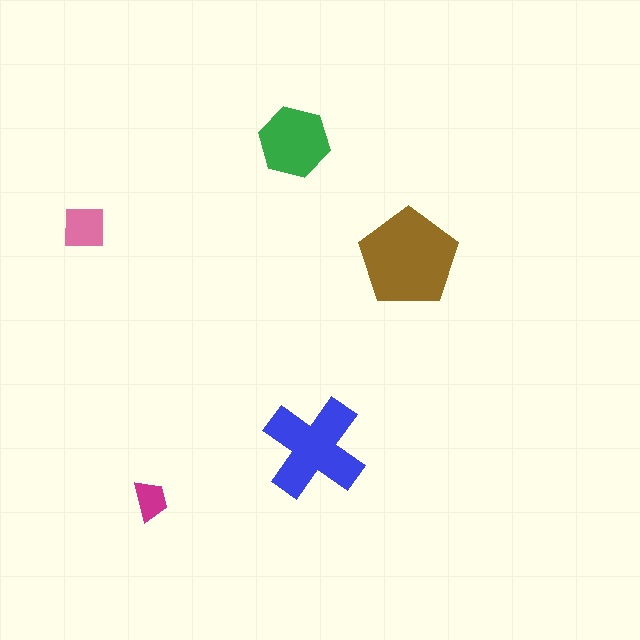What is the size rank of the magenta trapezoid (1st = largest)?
5th.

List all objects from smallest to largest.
The magenta trapezoid, the pink square, the green hexagon, the blue cross, the brown pentagon.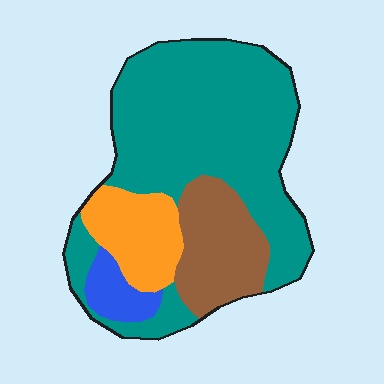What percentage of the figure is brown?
Brown covers 18% of the figure.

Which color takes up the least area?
Blue, at roughly 5%.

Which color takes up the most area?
Teal, at roughly 60%.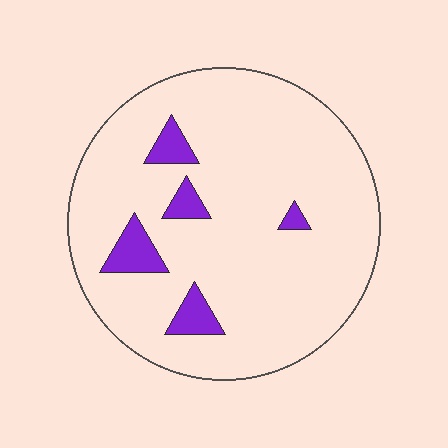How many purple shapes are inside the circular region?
5.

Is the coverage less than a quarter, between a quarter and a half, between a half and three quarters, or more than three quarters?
Less than a quarter.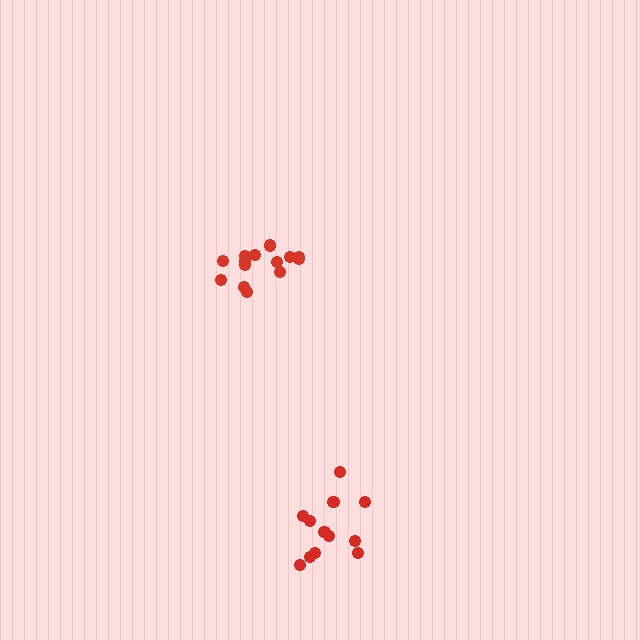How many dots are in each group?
Group 1: 14 dots, Group 2: 13 dots (27 total).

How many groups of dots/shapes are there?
There are 2 groups.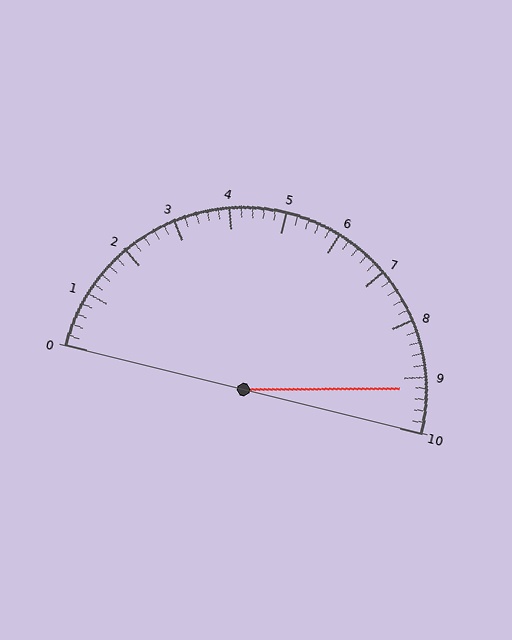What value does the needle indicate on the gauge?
The needle indicates approximately 9.2.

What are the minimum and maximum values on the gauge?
The gauge ranges from 0 to 10.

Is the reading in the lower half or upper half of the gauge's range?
The reading is in the upper half of the range (0 to 10).